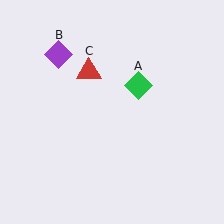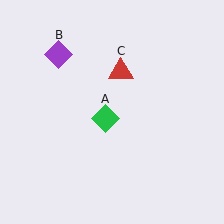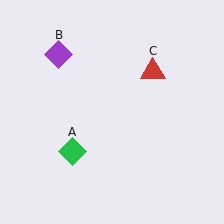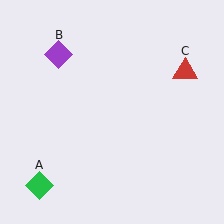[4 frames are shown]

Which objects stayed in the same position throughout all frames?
Purple diamond (object B) remained stationary.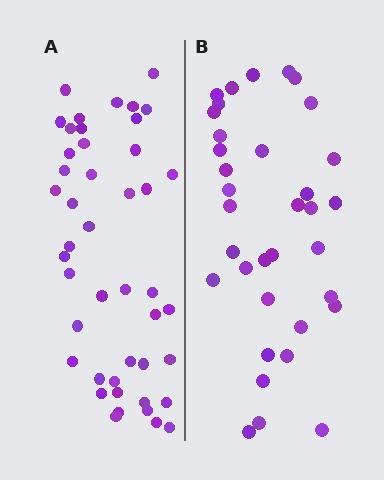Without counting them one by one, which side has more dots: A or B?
Region A (the left region) has more dots.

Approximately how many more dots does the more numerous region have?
Region A has roughly 10 or so more dots than region B.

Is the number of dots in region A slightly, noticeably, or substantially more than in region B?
Region A has noticeably more, but not dramatically so. The ratio is roughly 1.3 to 1.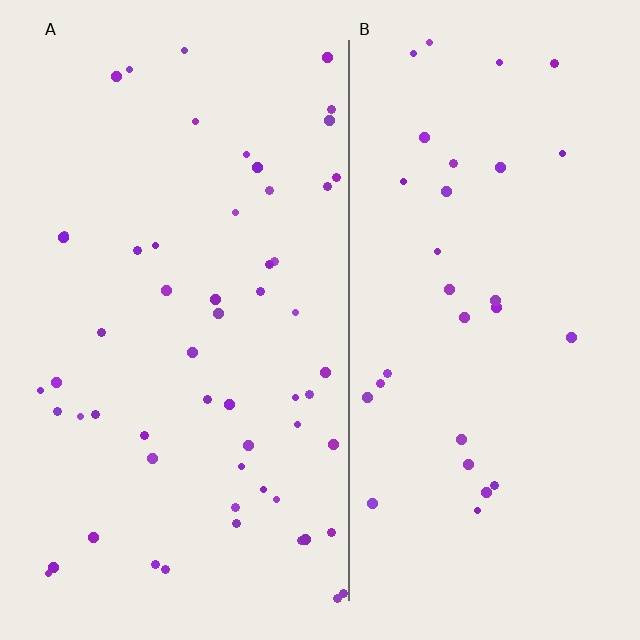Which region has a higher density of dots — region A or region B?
A (the left).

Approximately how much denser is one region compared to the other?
Approximately 1.8× — region A over region B.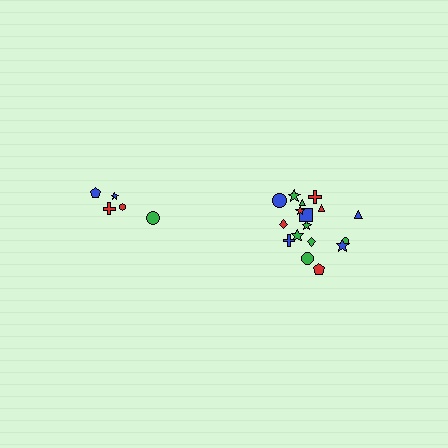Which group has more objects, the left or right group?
The right group.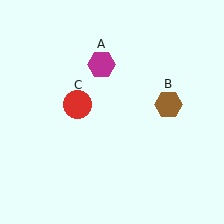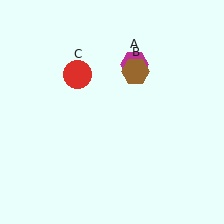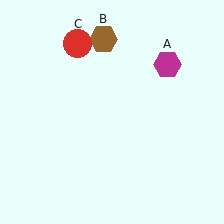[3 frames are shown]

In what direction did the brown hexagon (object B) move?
The brown hexagon (object B) moved up and to the left.